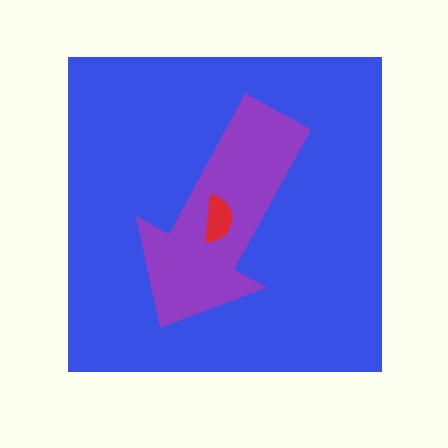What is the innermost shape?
The red semicircle.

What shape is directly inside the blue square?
The purple arrow.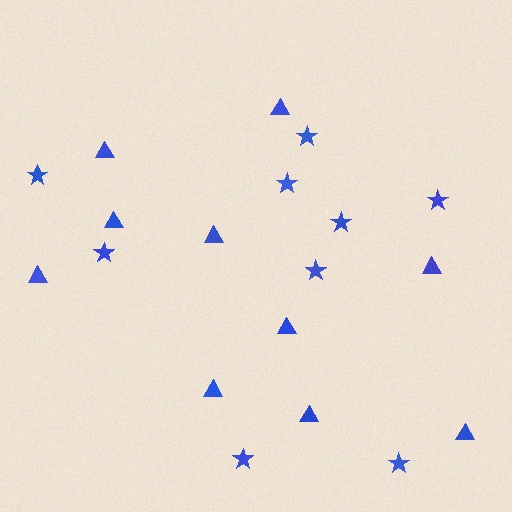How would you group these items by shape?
There are 2 groups: one group of triangles (10) and one group of stars (9).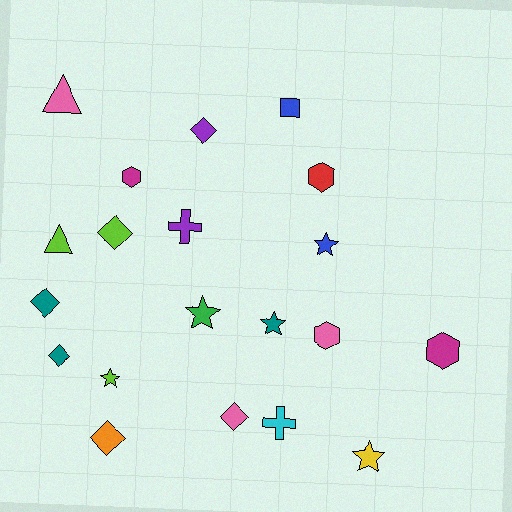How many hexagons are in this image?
There are 4 hexagons.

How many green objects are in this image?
There is 1 green object.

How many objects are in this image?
There are 20 objects.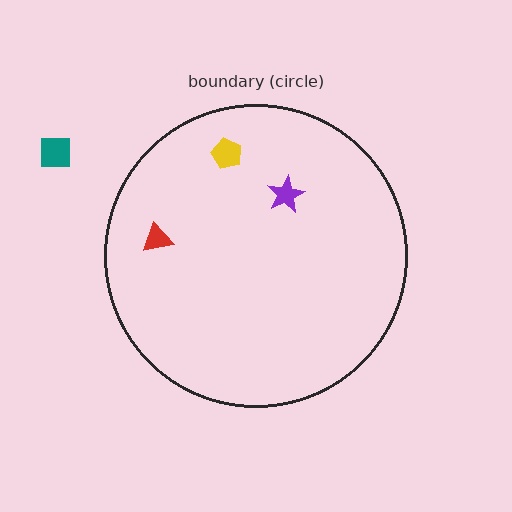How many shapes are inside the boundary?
3 inside, 1 outside.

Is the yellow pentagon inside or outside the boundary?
Inside.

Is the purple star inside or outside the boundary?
Inside.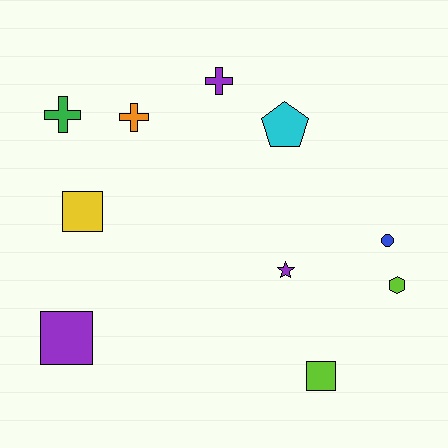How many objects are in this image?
There are 10 objects.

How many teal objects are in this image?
There are no teal objects.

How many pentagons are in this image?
There is 1 pentagon.